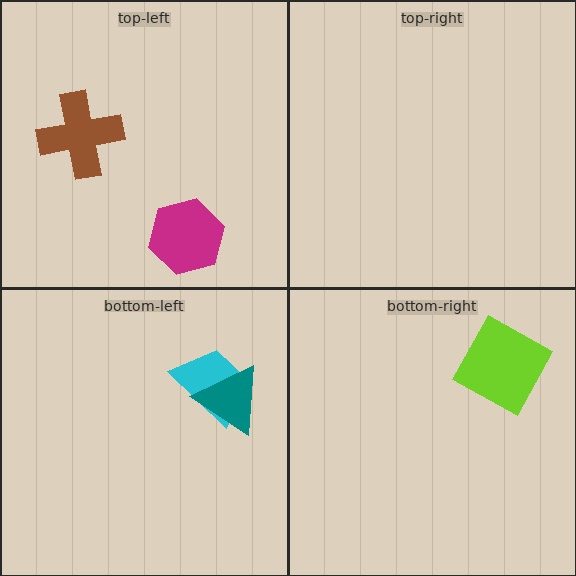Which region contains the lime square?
The bottom-right region.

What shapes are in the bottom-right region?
The lime square.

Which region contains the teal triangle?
The bottom-left region.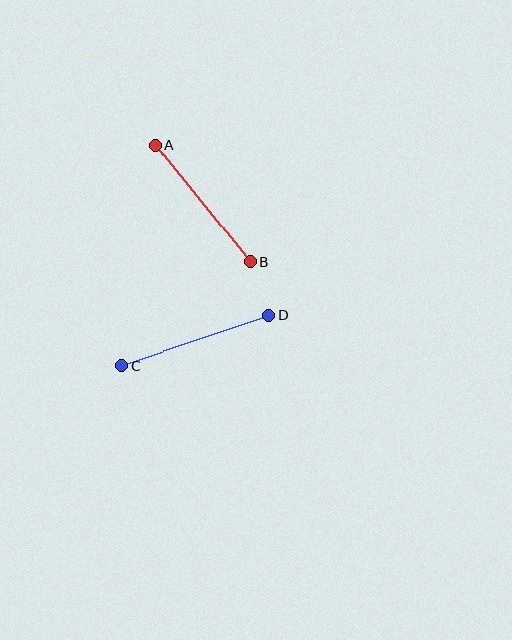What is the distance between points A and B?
The distance is approximately 150 pixels.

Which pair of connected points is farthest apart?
Points C and D are farthest apart.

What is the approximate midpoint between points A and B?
The midpoint is at approximately (203, 203) pixels.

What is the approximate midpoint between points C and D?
The midpoint is at approximately (195, 340) pixels.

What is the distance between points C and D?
The distance is approximately 155 pixels.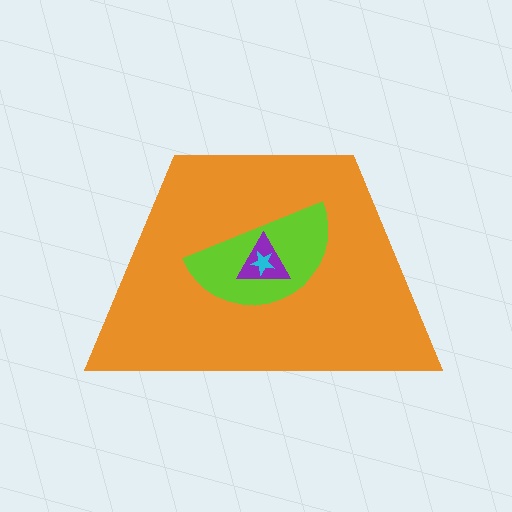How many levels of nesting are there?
4.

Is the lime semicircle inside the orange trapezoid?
Yes.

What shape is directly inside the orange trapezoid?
The lime semicircle.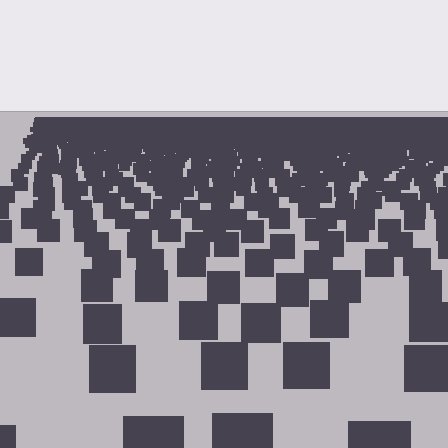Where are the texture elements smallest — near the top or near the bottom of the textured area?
Near the top.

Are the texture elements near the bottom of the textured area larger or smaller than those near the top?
Larger. Near the bottom, elements are closer to the viewer and appear at a bigger on-screen size.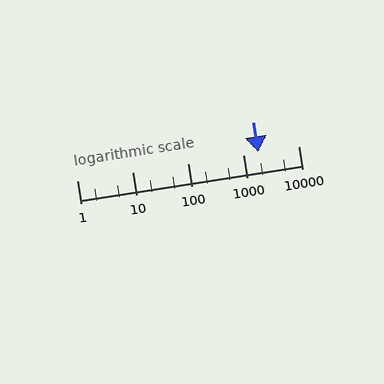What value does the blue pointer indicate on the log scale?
The pointer indicates approximately 1900.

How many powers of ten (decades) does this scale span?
The scale spans 4 decades, from 1 to 10000.